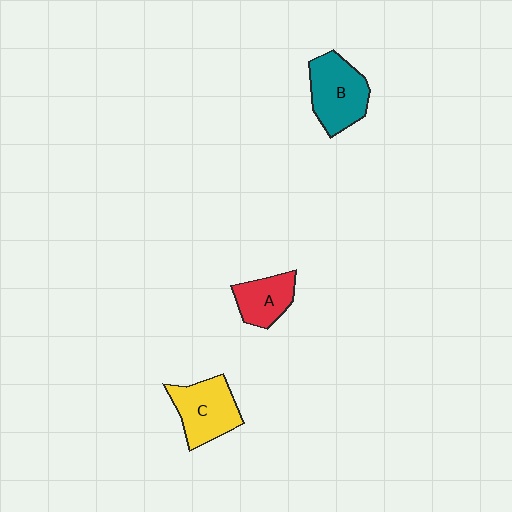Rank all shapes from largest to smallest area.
From largest to smallest: B (teal), C (yellow), A (red).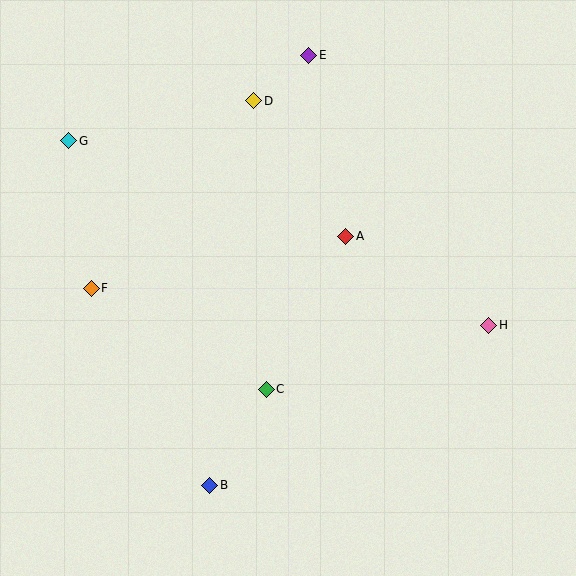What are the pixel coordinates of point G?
Point G is at (69, 141).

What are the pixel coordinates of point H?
Point H is at (489, 325).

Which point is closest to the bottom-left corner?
Point B is closest to the bottom-left corner.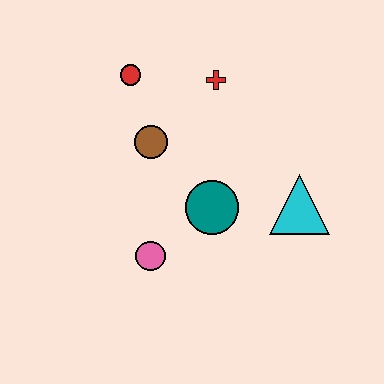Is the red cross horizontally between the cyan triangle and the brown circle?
Yes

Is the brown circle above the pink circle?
Yes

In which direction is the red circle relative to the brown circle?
The red circle is above the brown circle.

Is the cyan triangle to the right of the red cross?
Yes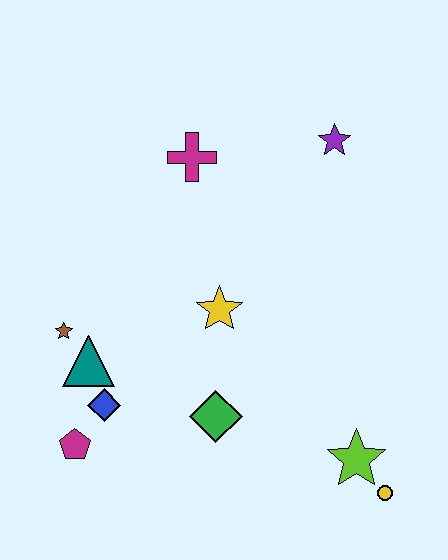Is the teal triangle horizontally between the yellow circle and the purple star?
No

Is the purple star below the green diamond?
No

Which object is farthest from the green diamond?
The purple star is farthest from the green diamond.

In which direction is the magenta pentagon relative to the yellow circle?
The magenta pentagon is to the left of the yellow circle.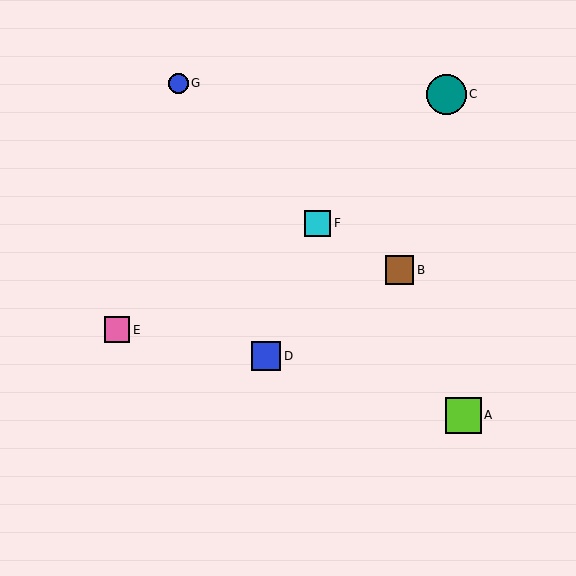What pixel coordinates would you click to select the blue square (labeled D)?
Click at (266, 356) to select the blue square D.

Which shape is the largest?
The teal circle (labeled C) is the largest.